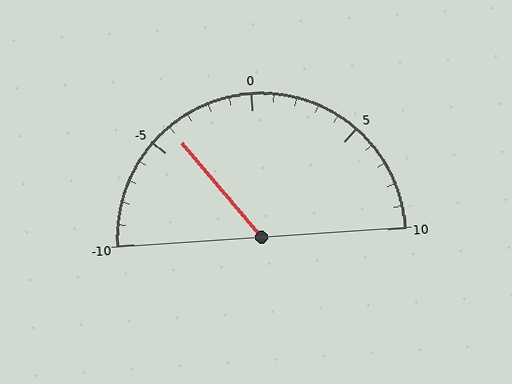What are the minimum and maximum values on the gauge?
The gauge ranges from -10 to 10.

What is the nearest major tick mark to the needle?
The nearest major tick mark is -5.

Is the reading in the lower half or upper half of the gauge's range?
The reading is in the lower half of the range (-10 to 10).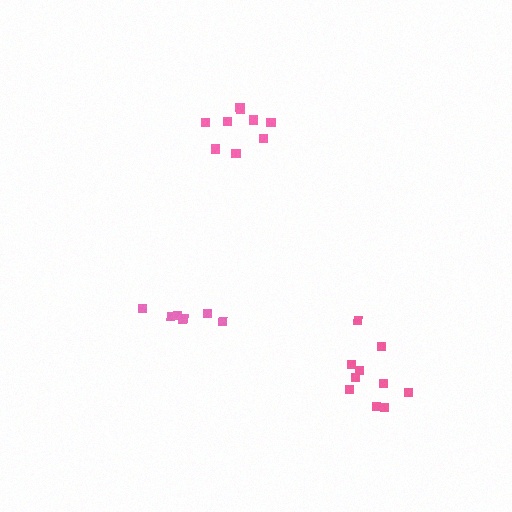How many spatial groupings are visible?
There are 3 spatial groupings.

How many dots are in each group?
Group 1: 10 dots, Group 2: 7 dots, Group 3: 9 dots (26 total).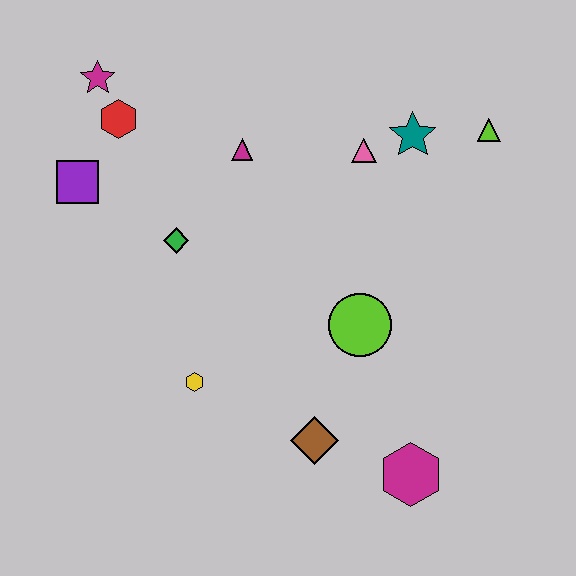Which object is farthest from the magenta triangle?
The magenta hexagon is farthest from the magenta triangle.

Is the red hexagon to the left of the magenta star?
No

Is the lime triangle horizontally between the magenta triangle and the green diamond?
No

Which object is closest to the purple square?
The red hexagon is closest to the purple square.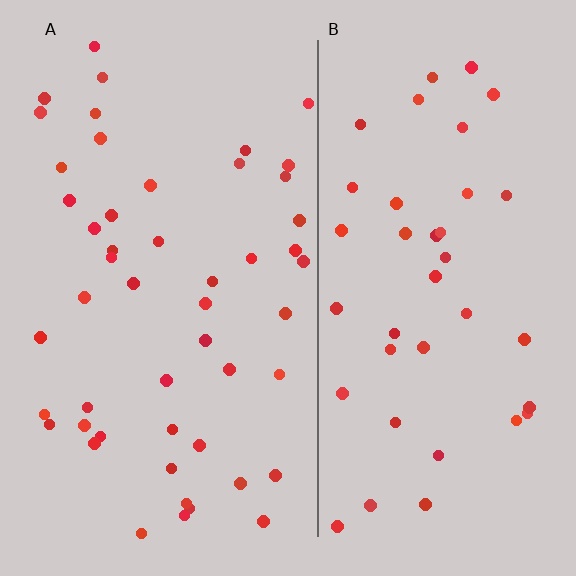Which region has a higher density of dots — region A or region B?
A (the left).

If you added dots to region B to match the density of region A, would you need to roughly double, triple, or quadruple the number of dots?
Approximately double.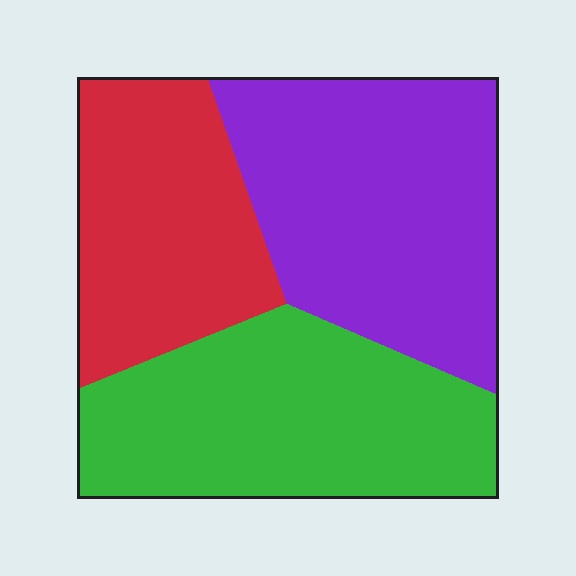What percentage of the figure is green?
Green takes up between a third and a half of the figure.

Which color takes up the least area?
Red, at roughly 25%.